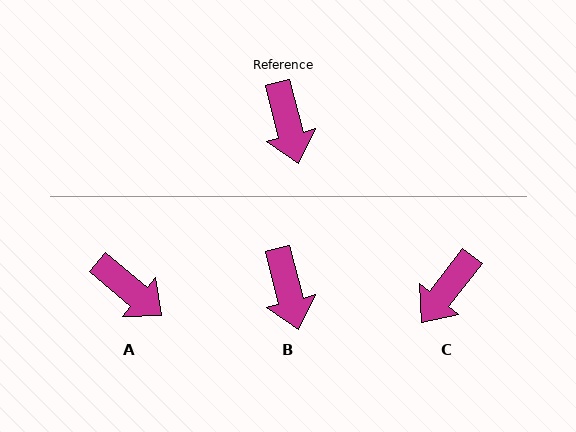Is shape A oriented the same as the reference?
No, it is off by about 36 degrees.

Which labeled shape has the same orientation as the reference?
B.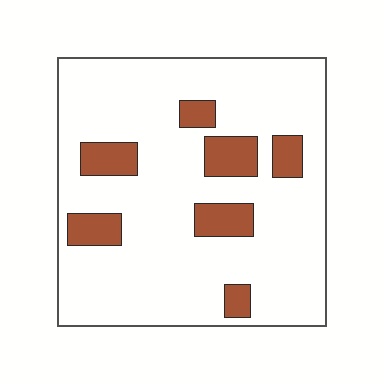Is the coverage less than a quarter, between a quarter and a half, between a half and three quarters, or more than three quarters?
Less than a quarter.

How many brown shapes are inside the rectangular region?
7.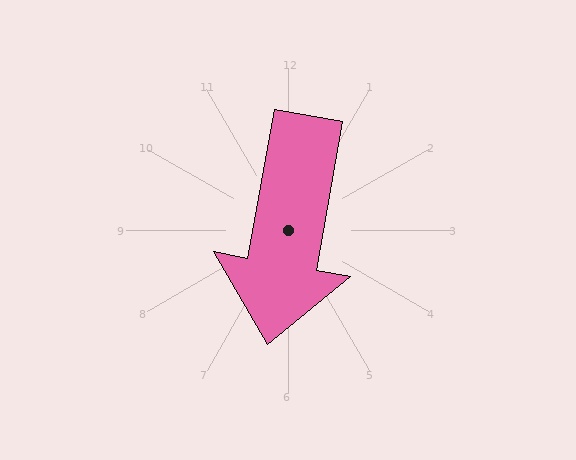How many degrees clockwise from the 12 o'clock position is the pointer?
Approximately 190 degrees.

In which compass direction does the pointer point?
South.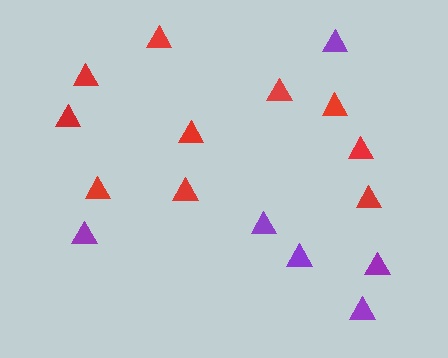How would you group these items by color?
There are 2 groups: one group of purple triangles (6) and one group of red triangles (10).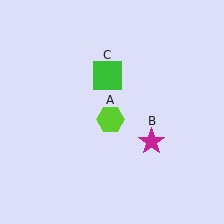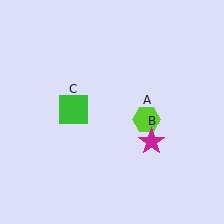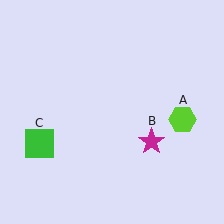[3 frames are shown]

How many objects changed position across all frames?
2 objects changed position: lime hexagon (object A), green square (object C).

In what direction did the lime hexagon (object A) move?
The lime hexagon (object A) moved right.